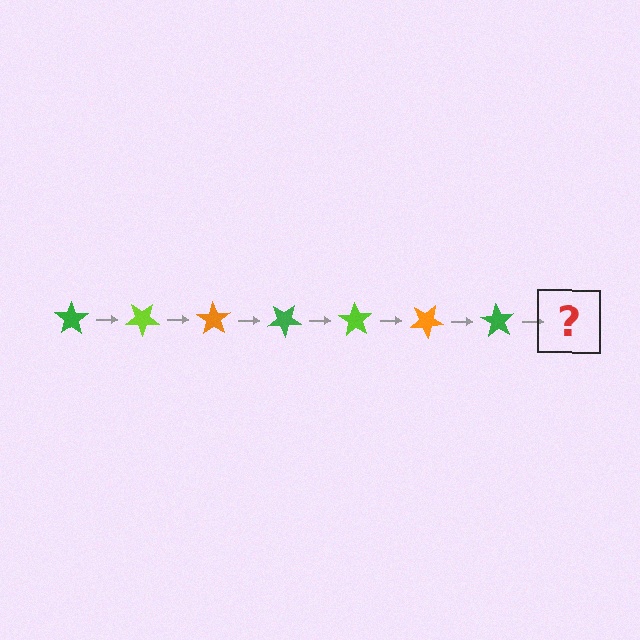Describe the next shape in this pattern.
It should be a lime star, rotated 245 degrees from the start.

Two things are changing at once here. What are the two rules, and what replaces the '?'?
The two rules are that it rotates 35 degrees each step and the color cycles through green, lime, and orange. The '?' should be a lime star, rotated 245 degrees from the start.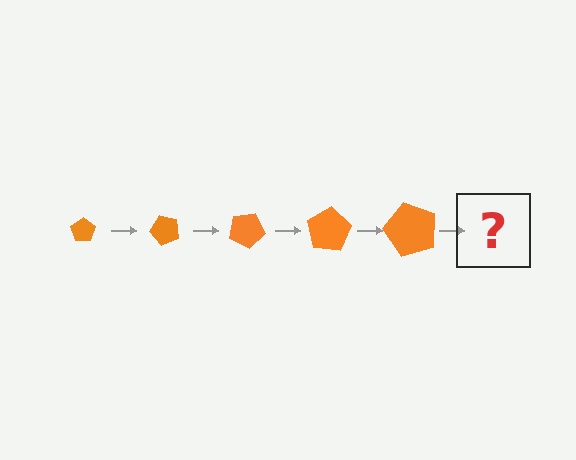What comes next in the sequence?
The next element should be a pentagon, larger than the previous one and rotated 250 degrees from the start.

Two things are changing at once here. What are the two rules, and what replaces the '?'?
The two rules are that the pentagon grows larger each step and it rotates 50 degrees each step. The '?' should be a pentagon, larger than the previous one and rotated 250 degrees from the start.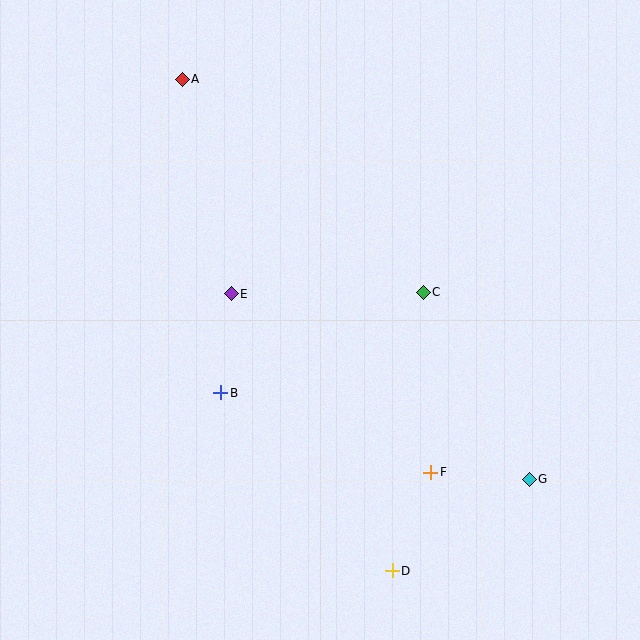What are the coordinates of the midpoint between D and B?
The midpoint between D and B is at (306, 482).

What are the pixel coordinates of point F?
Point F is at (431, 472).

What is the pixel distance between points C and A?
The distance between C and A is 321 pixels.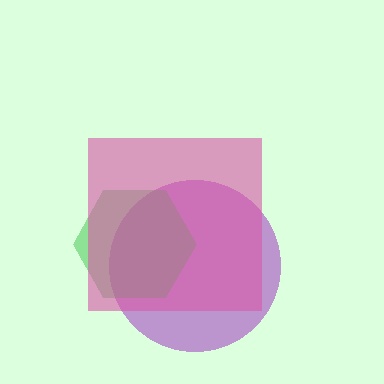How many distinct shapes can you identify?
There are 3 distinct shapes: a purple circle, a green hexagon, a pink square.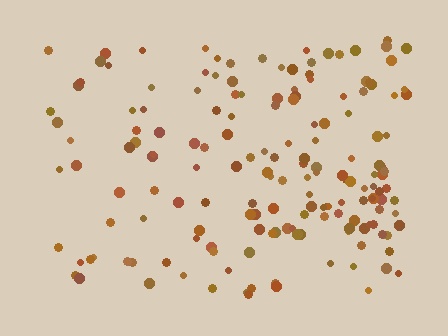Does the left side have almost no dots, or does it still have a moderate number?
Still a moderate number, just noticeably fewer than the right.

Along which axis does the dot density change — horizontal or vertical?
Horizontal.